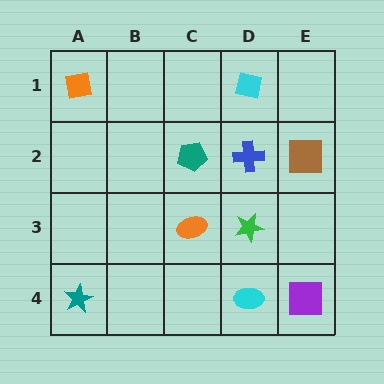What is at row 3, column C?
An orange ellipse.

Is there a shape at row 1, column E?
No, that cell is empty.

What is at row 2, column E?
A brown square.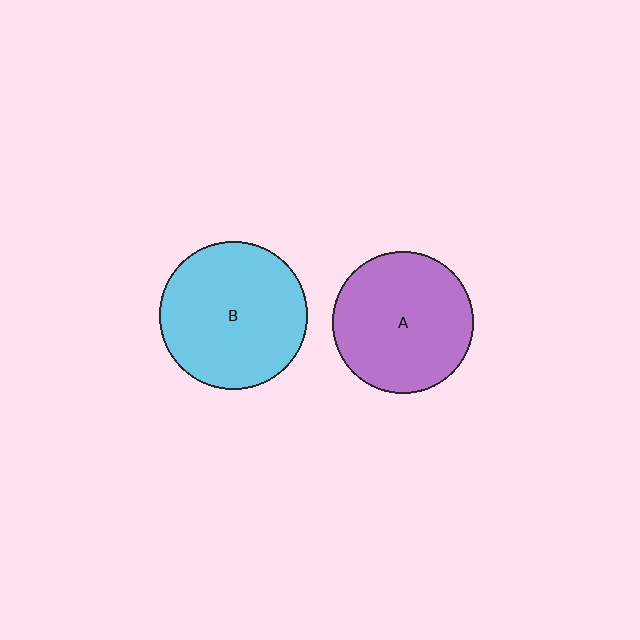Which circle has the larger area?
Circle B (cyan).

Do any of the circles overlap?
No, none of the circles overlap.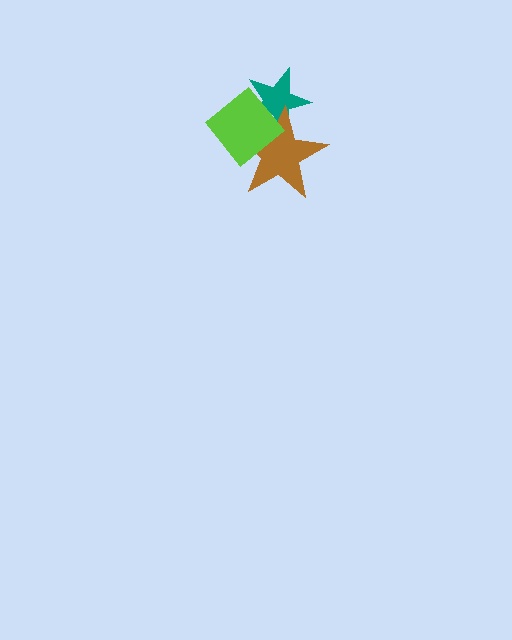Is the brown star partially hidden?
Yes, it is partially covered by another shape.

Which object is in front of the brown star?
The lime diamond is in front of the brown star.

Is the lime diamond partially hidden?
No, no other shape covers it.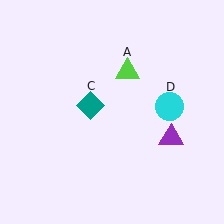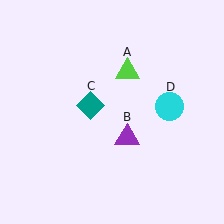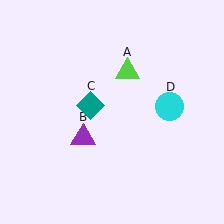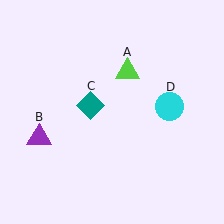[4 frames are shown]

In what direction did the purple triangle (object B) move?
The purple triangle (object B) moved left.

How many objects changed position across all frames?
1 object changed position: purple triangle (object B).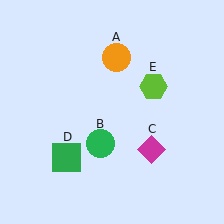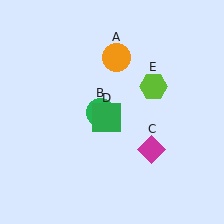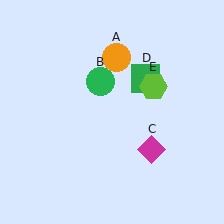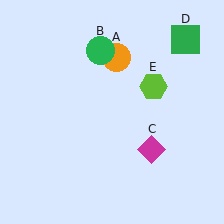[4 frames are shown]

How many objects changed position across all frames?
2 objects changed position: green circle (object B), green square (object D).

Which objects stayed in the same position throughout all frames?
Orange circle (object A) and magenta diamond (object C) and lime hexagon (object E) remained stationary.